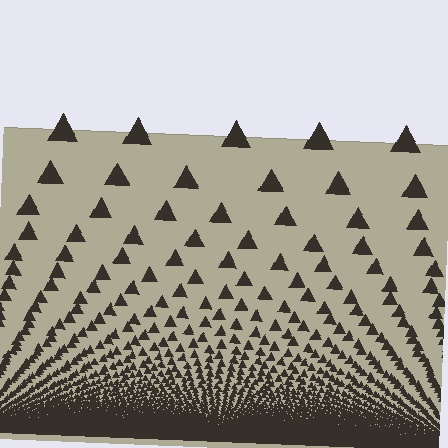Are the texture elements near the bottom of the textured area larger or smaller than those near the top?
Smaller. The gradient is inverted — elements near the bottom are smaller and denser.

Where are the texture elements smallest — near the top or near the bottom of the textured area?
Near the bottom.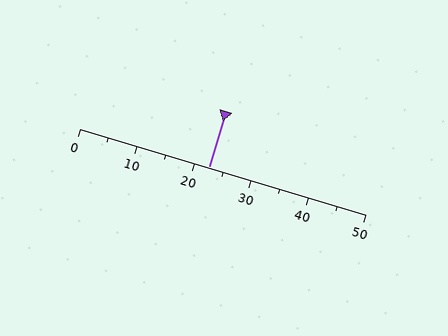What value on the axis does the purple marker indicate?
The marker indicates approximately 22.5.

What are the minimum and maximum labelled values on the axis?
The axis runs from 0 to 50.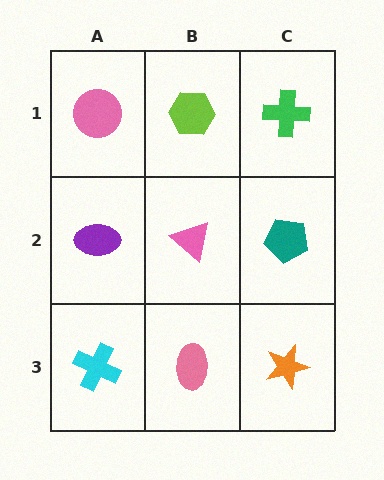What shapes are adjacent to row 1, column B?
A pink triangle (row 2, column B), a pink circle (row 1, column A), a green cross (row 1, column C).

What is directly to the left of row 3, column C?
A pink ellipse.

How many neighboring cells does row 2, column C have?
3.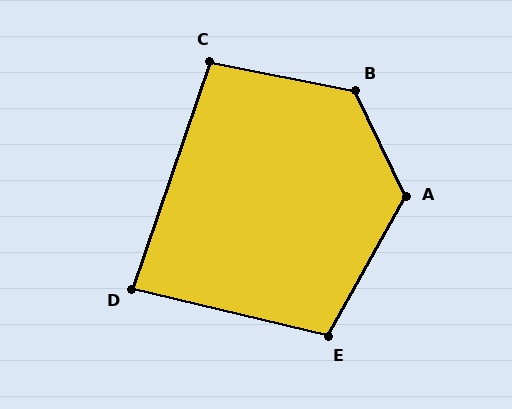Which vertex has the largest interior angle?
B, at approximately 128 degrees.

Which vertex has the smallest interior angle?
D, at approximately 85 degrees.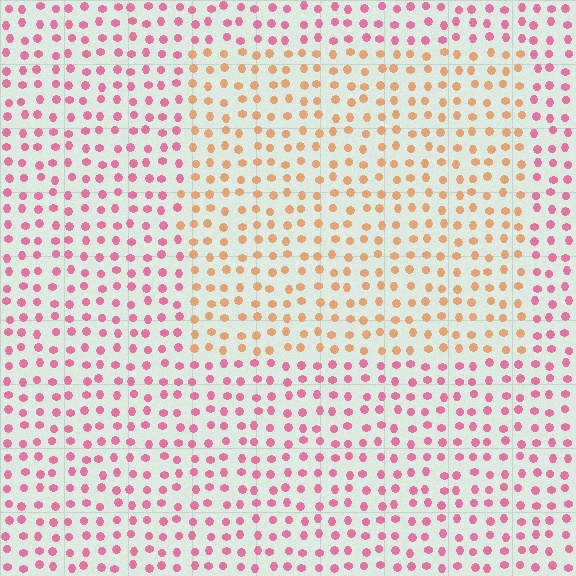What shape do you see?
I see a rectangle.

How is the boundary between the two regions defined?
The boundary is defined purely by a slight shift in hue (about 51 degrees). Spacing, size, and orientation are identical on both sides.